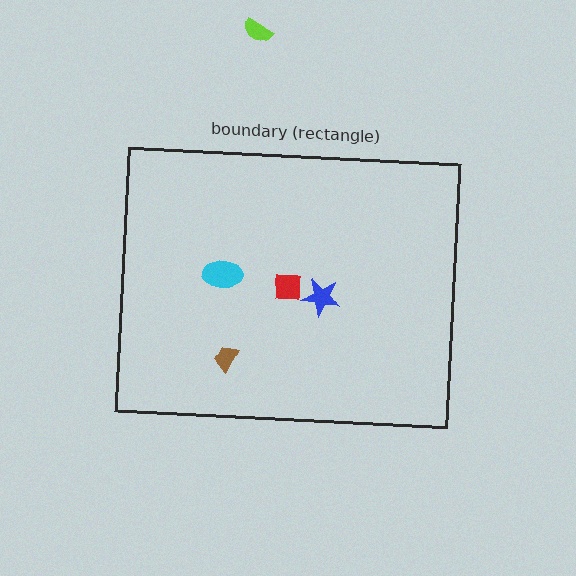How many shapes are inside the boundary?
4 inside, 1 outside.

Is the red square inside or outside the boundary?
Inside.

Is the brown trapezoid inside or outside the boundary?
Inside.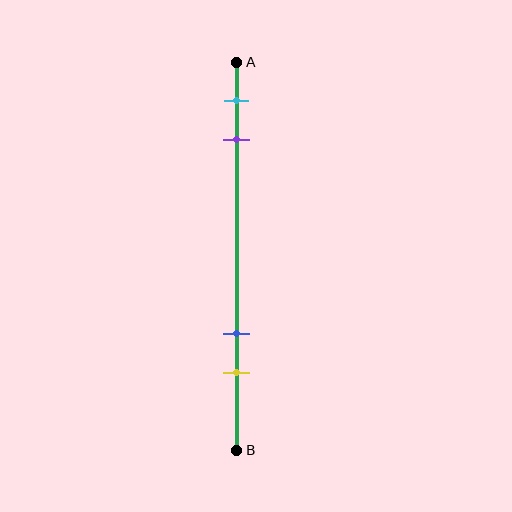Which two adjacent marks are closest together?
The cyan and purple marks are the closest adjacent pair.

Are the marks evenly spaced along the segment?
No, the marks are not evenly spaced.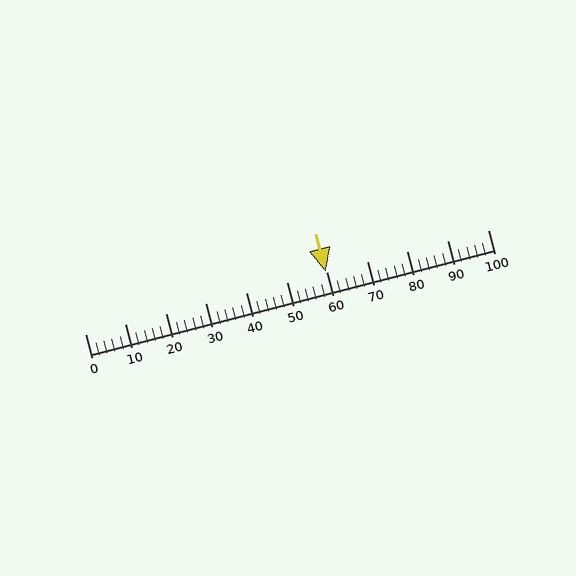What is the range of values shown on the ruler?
The ruler shows values from 0 to 100.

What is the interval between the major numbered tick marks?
The major tick marks are spaced 10 units apart.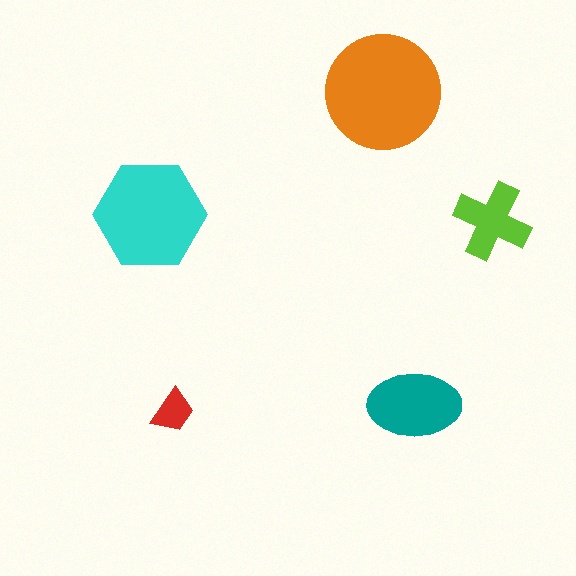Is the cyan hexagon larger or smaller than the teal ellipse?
Larger.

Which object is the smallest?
The red trapezoid.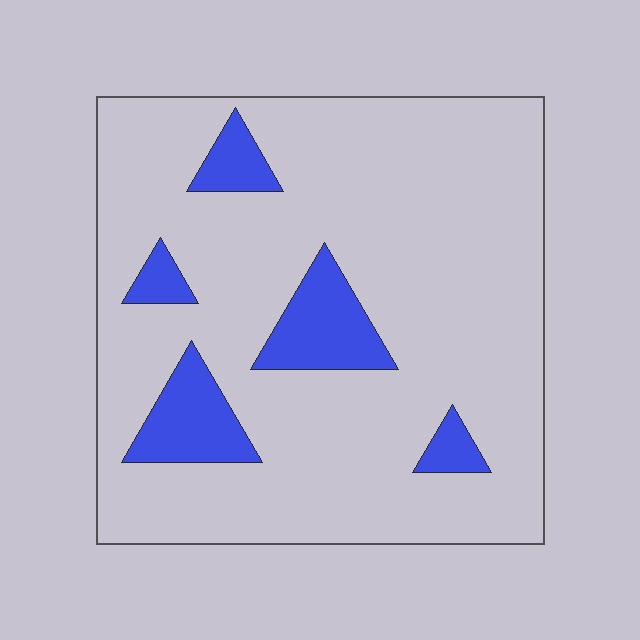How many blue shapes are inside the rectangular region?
5.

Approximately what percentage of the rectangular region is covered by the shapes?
Approximately 15%.